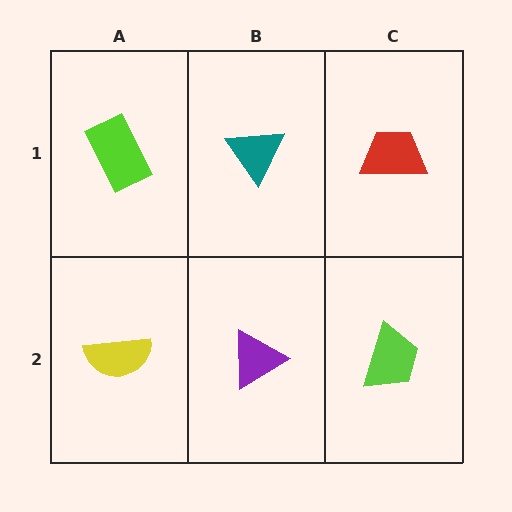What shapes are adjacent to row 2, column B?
A teal triangle (row 1, column B), a yellow semicircle (row 2, column A), a lime trapezoid (row 2, column C).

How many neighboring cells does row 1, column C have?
2.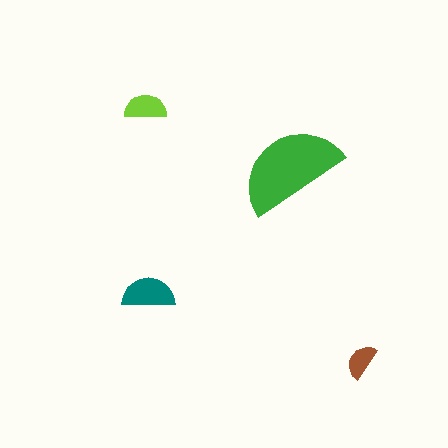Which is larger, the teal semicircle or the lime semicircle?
The teal one.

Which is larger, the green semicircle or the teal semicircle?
The green one.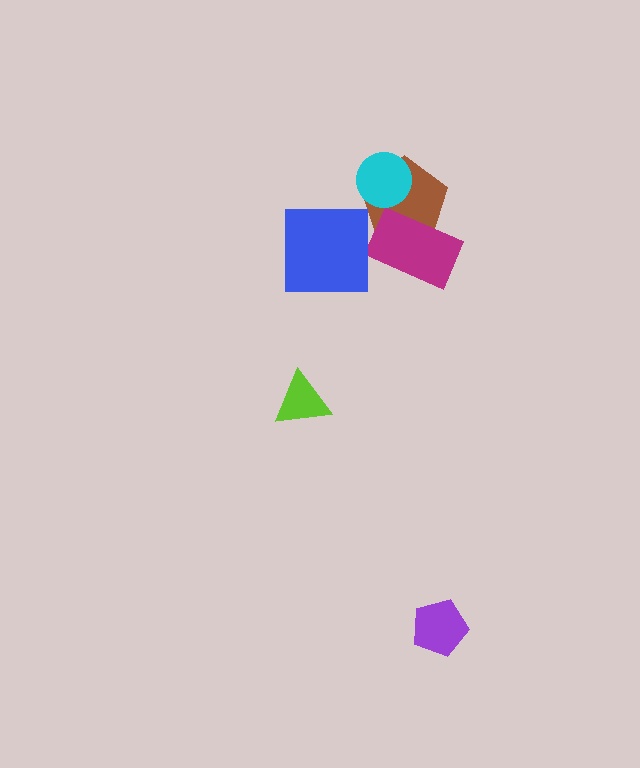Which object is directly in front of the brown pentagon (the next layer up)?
The magenta rectangle is directly in front of the brown pentagon.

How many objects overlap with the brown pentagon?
2 objects overlap with the brown pentagon.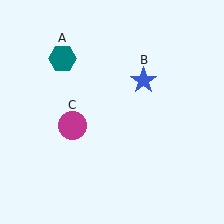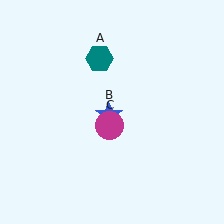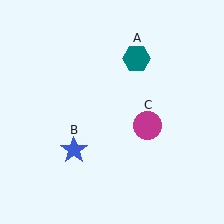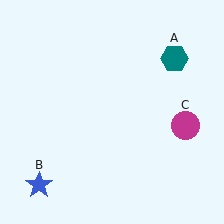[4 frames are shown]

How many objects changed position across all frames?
3 objects changed position: teal hexagon (object A), blue star (object B), magenta circle (object C).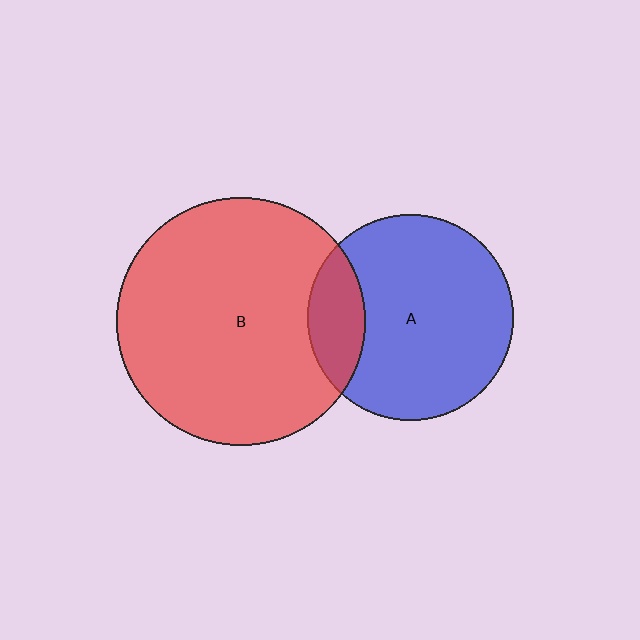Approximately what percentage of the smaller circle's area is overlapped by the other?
Approximately 20%.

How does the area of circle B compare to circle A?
Approximately 1.5 times.